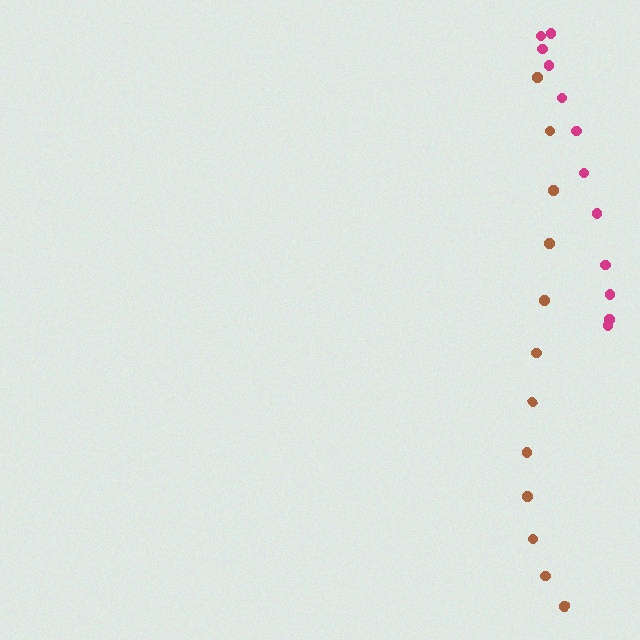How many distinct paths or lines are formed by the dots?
There are 2 distinct paths.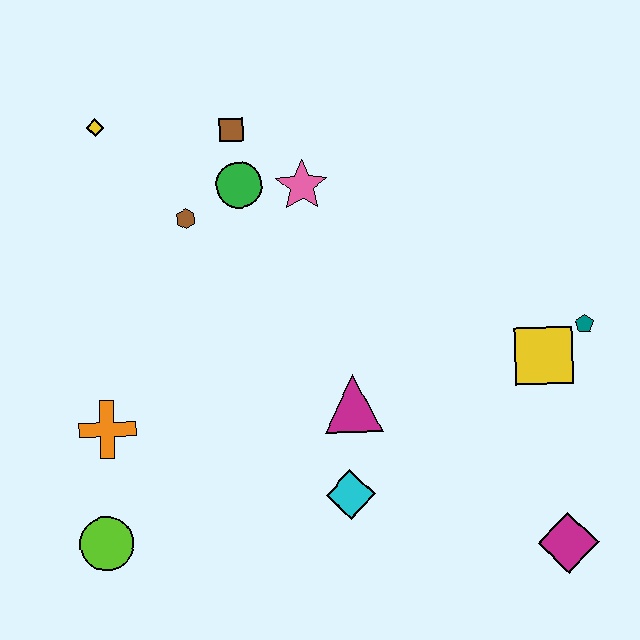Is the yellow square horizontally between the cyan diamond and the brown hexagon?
No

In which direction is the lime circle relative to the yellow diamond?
The lime circle is below the yellow diamond.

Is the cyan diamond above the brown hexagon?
No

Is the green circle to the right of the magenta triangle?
No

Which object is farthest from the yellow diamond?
The magenta diamond is farthest from the yellow diamond.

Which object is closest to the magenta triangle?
The cyan diamond is closest to the magenta triangle.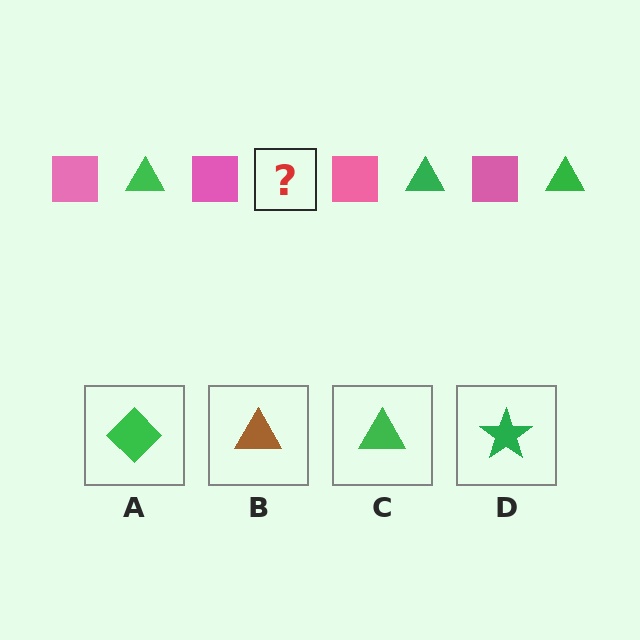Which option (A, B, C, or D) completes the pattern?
C.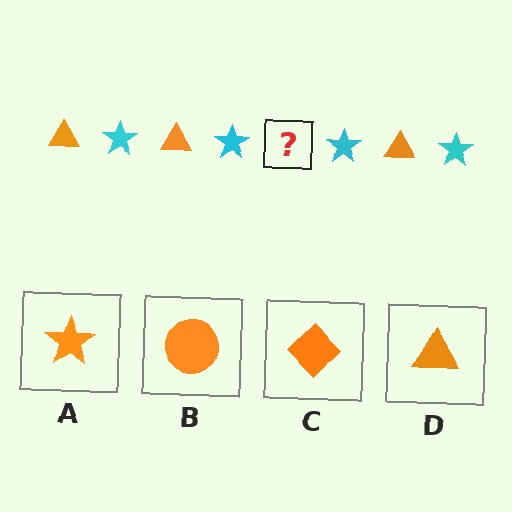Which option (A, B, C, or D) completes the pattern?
D.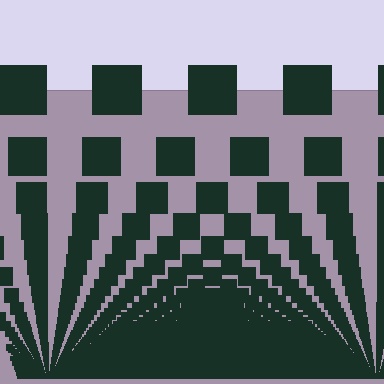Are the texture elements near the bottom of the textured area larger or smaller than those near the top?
Smaller. The gradient is inverted — elements near the bottom are smaller and denser.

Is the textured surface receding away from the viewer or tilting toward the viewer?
The surface appears to tilt toward the viewer. Texture elements get larger and sparser toward the top.